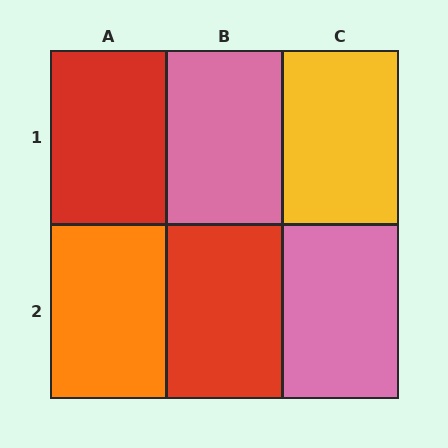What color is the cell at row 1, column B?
Pink.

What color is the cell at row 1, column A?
Red.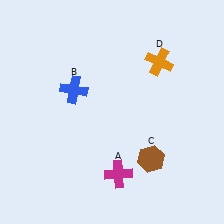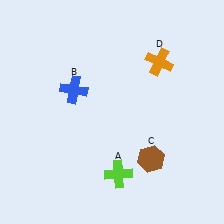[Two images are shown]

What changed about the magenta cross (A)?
In Image 1, A is magenta. In Image 2, it changed to lime.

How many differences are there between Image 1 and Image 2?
There is 1 difference between the two images.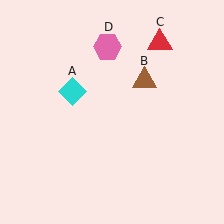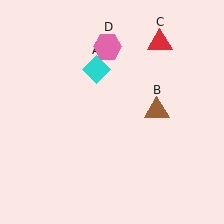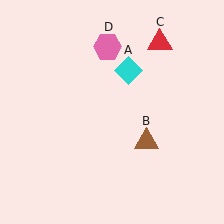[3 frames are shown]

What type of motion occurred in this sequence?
The cyan diamond (object A), brown triangle (object B) rotated clockwise around the center of the scene.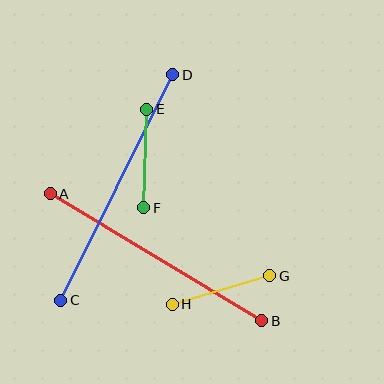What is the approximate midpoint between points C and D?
The midpoint is at approximately (117, 187) pixels.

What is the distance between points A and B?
The distance is approximately 247 pixels.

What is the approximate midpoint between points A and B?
The midpoint is at approximately (156, 257) pixels.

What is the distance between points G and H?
The distance is approximately 102 pixels.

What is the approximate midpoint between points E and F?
The midpoint is at approximately (145, 158) pixels.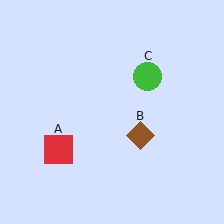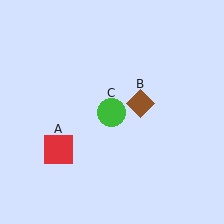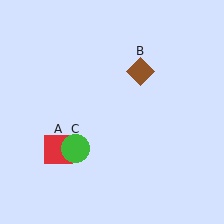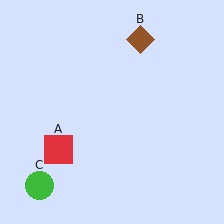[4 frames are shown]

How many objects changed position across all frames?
2 objects changed position: brown diamond (object B), green circle (object C).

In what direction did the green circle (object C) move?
The green circle (object C) moved down and to the left.